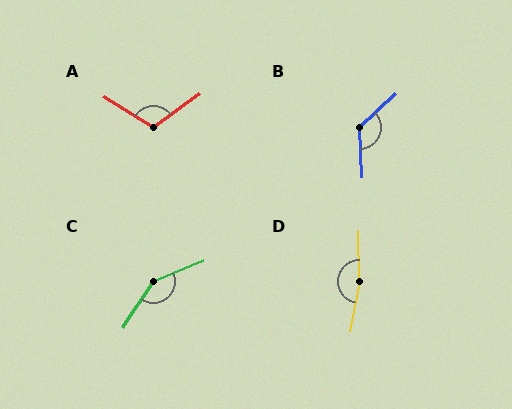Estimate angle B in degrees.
Approximately 130 degrees.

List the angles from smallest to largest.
A (112°), B (130°), C (147°), D (169°).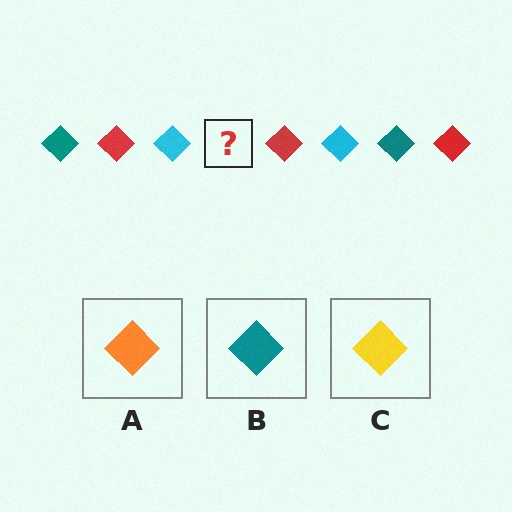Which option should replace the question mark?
Option B.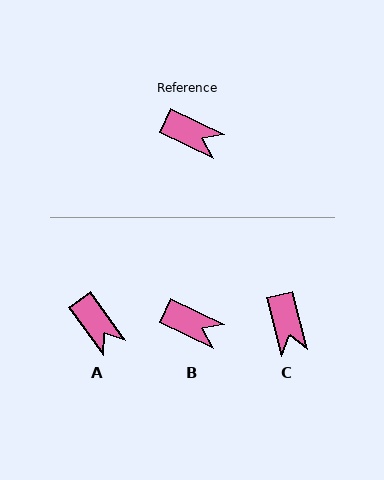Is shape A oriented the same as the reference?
No, it is off by about 29 degrees.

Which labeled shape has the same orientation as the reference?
B.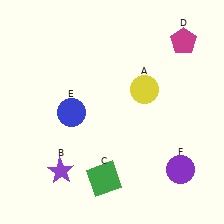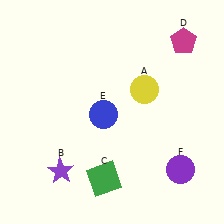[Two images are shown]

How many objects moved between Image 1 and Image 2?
1 object moved between the two images.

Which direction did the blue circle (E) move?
The blue circle (E) moved right.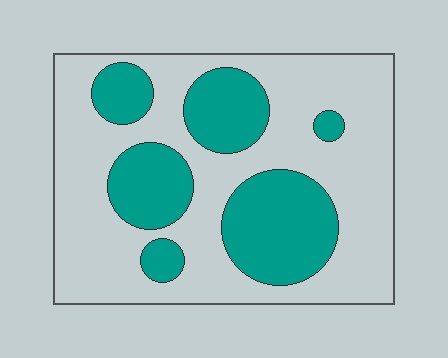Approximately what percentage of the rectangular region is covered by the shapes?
Approximately 35%.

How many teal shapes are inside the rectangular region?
6.